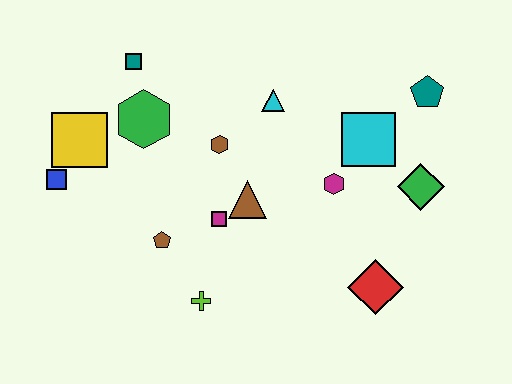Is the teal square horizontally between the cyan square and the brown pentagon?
No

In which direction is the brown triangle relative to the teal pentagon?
The brown triangle is to the left of the teal pentagon.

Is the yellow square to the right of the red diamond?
No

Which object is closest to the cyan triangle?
The brown hexagon is closest to the cyan triangle.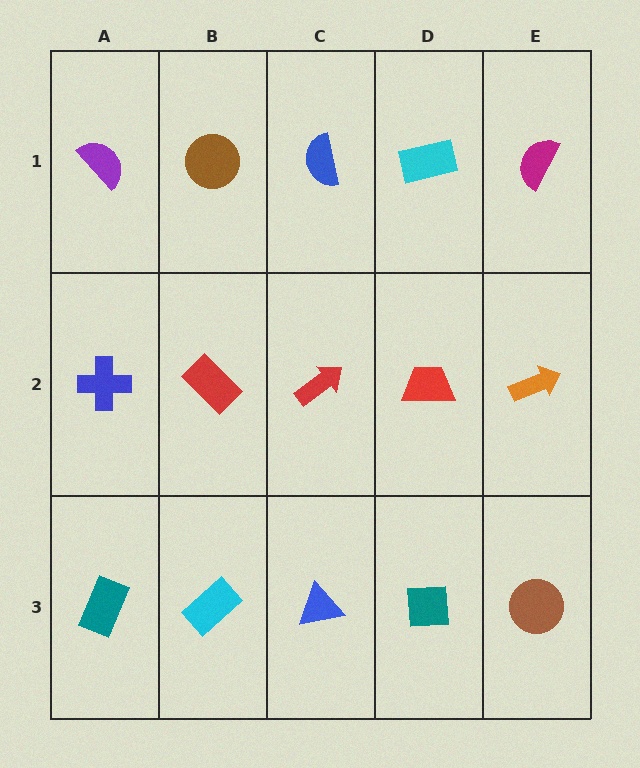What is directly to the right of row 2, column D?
An orange arrow.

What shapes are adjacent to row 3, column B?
A red rectangle (row 2, column B), a teal rectangle (row 3, column A), a blue triangle (row 3, column C).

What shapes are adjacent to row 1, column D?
A red trapezoid (row 2, column D), a blue semicircle (row 1, column C), a magenta semicircle (row 1, column E).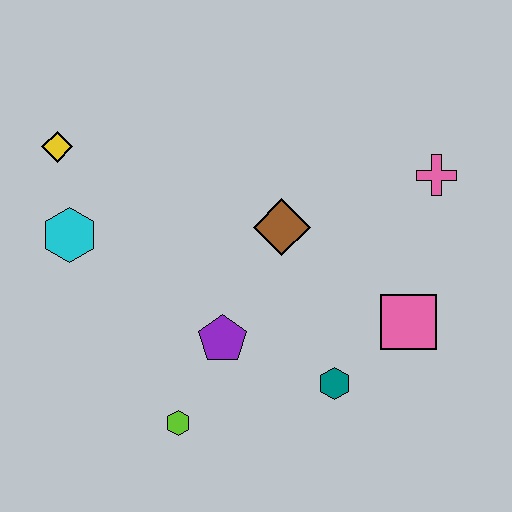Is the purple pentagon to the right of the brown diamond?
No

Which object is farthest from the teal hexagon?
The yellow diamond is farthest from the teal hexagon.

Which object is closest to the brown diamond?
The purple pentagon is closest to the brown diamond.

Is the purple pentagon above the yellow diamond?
No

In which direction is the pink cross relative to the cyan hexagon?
The pink cross is to the right of the cyan hexagon.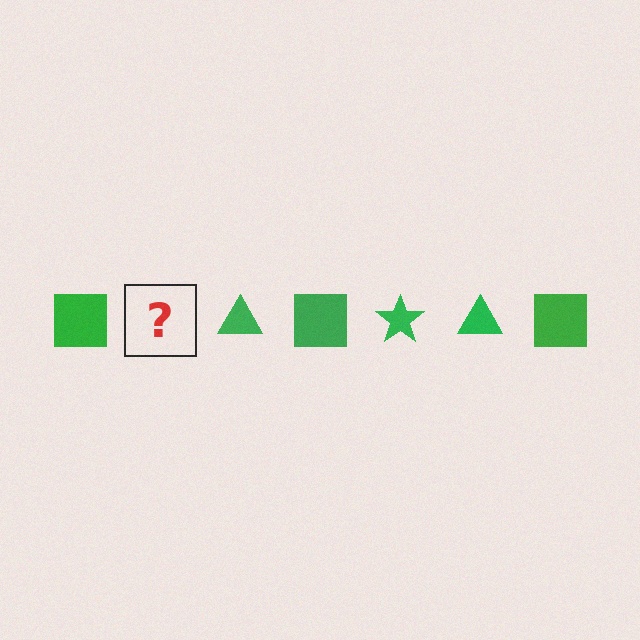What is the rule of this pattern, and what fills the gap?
The rule is that the pattern cycles through square, star, triangle shapes in green. The gap should be filled with a green star.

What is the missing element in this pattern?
The missing element is a green star.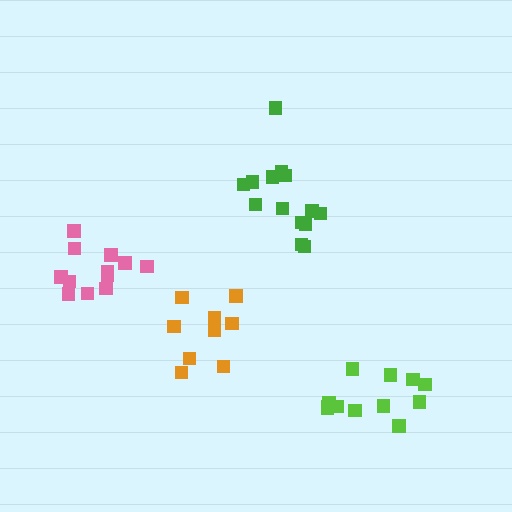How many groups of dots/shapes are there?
There are 4 groups.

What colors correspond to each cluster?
The clusters are colored: lime, pink, orange, green.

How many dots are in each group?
Group 1: 12 dots, Group 2: 12 dots, Group 3: 9 dots, Group 4: 14 dots (47 total).